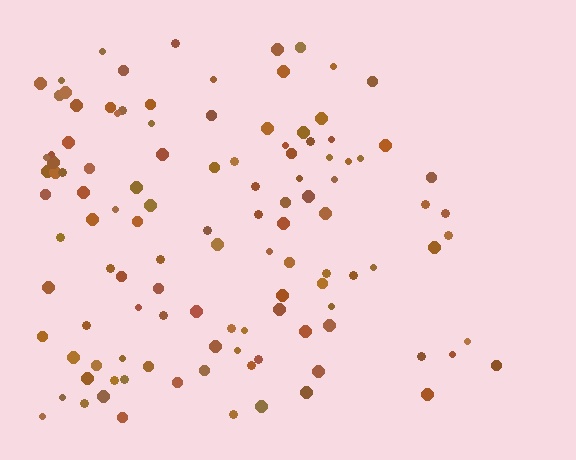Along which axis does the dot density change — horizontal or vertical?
Horizontal.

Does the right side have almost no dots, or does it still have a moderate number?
Still a moderate number, just noticeably fewer than the left.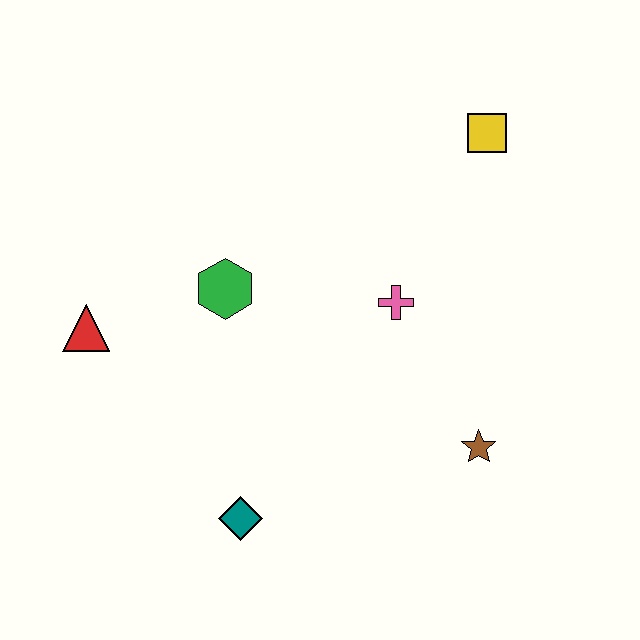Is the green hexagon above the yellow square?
No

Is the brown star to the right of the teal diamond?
Yes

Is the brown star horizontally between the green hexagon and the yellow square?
Yes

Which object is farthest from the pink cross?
The red triangle is farthest from the pink cross.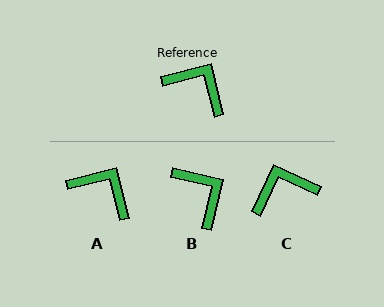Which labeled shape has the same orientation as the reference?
A.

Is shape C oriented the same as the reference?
No, it is off by about 51 degrees.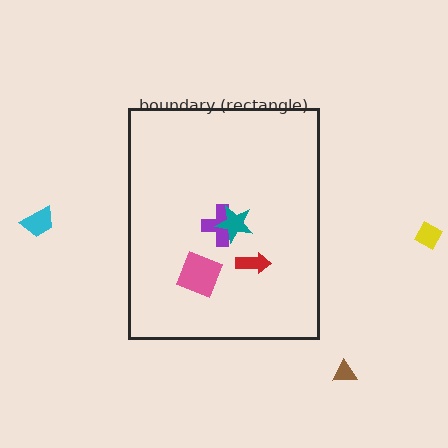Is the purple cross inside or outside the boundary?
Inside.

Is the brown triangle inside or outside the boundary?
Outside.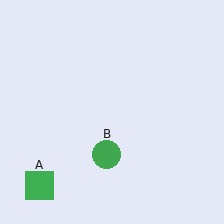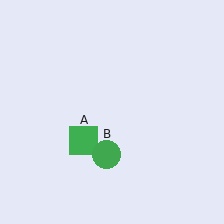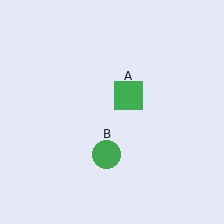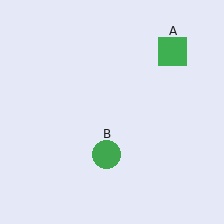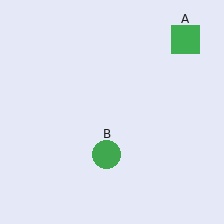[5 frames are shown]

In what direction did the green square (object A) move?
The green square (object A) moved up and to the right.